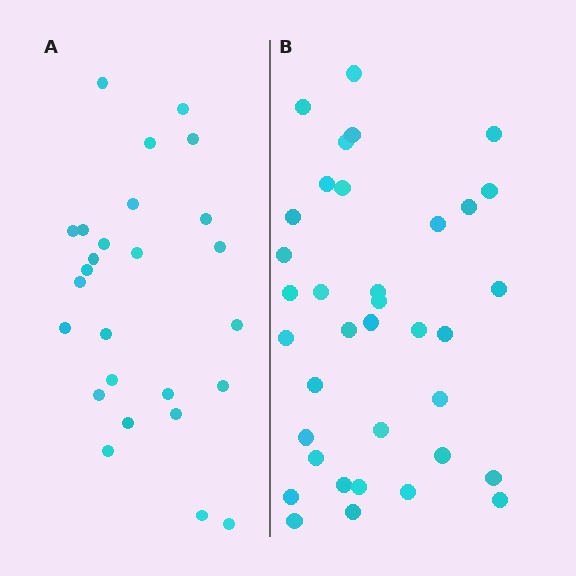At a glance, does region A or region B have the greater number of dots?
Region B (the right region) has more dots.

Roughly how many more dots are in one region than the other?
Region B has roughly 10 or so more dots than region A.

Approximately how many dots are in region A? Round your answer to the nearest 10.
About 30 dots. (The exact count is 26, which rounds to 30.)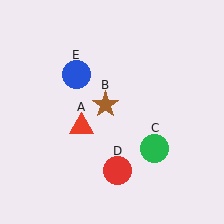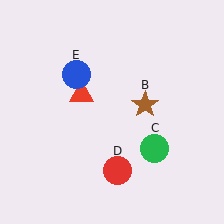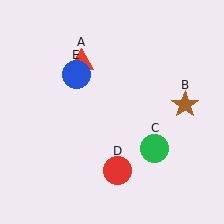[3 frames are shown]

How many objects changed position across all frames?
2 objects changed position: red triangle (object A), brown star (object B).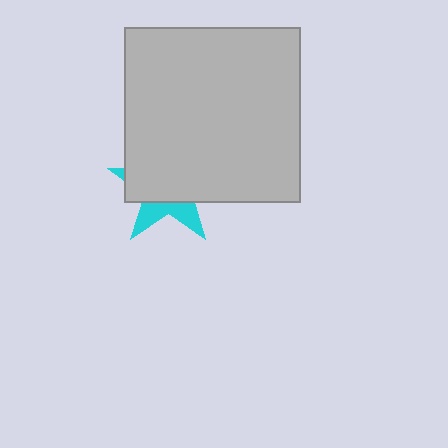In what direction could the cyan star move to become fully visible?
The cyan star could move down. That would shift it out from behind the light gray square entirely.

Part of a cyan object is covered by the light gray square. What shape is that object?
It is a star.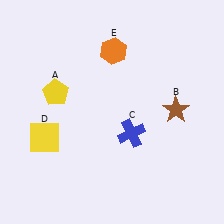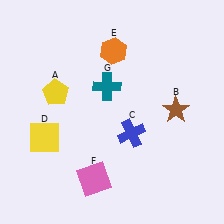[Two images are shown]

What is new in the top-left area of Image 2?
A teal cross (G) was added in the top-left area of Image 2.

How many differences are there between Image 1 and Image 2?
There are 2 differences between the two images.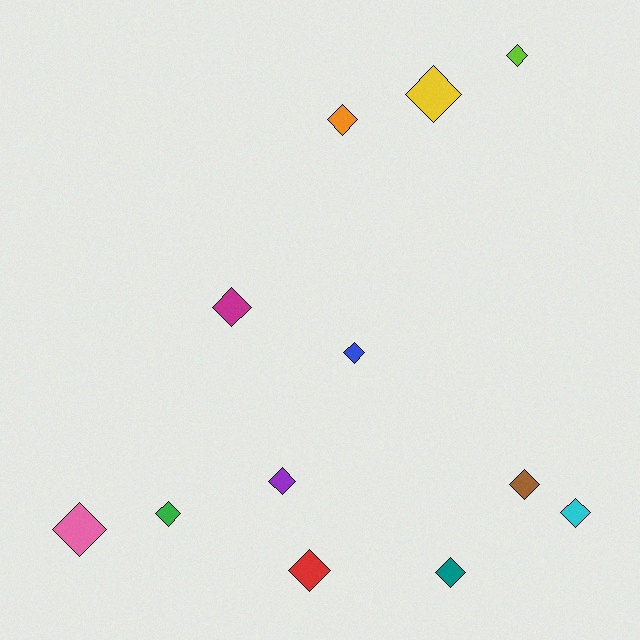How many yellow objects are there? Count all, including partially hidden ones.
There is 1 yellow object.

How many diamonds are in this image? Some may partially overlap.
There are 12 diamonds.